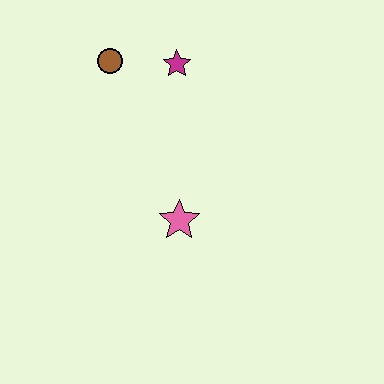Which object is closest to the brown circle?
The magenta star is closest to the brown circle.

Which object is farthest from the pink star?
The brown circle is farthest from the pink star.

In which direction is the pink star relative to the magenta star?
The pink star is below the magenta star.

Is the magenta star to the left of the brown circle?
No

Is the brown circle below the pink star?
No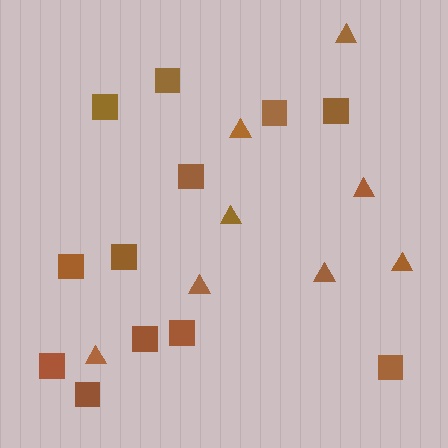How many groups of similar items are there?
There are 2 groups: one group of triangles (8) and one group of squares (12).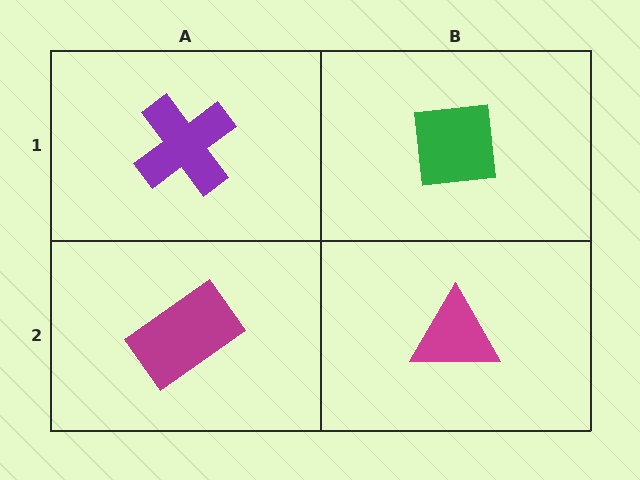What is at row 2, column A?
A magenta rectangle.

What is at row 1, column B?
A green square.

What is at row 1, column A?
A purple cross.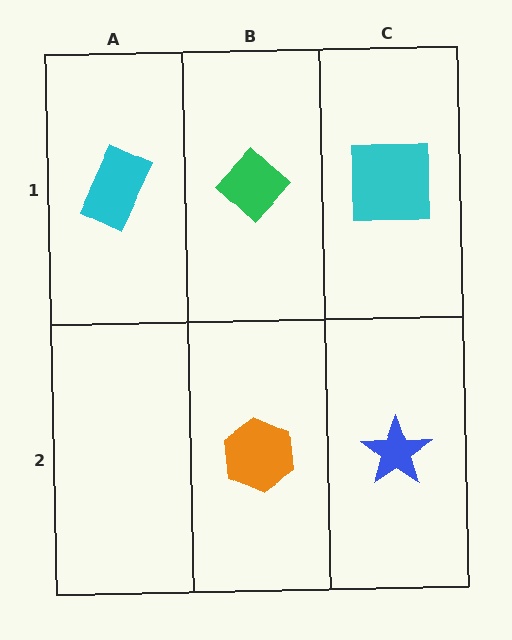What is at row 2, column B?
An orange hexagon.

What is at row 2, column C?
A blue star.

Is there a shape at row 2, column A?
No, that cell is empty.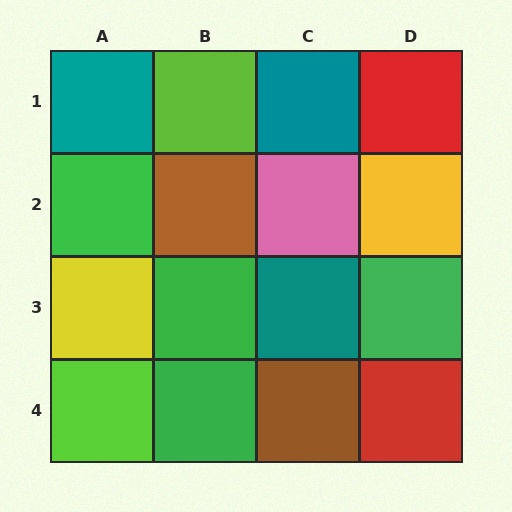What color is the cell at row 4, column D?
Red.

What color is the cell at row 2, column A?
Green.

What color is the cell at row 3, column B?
Green.